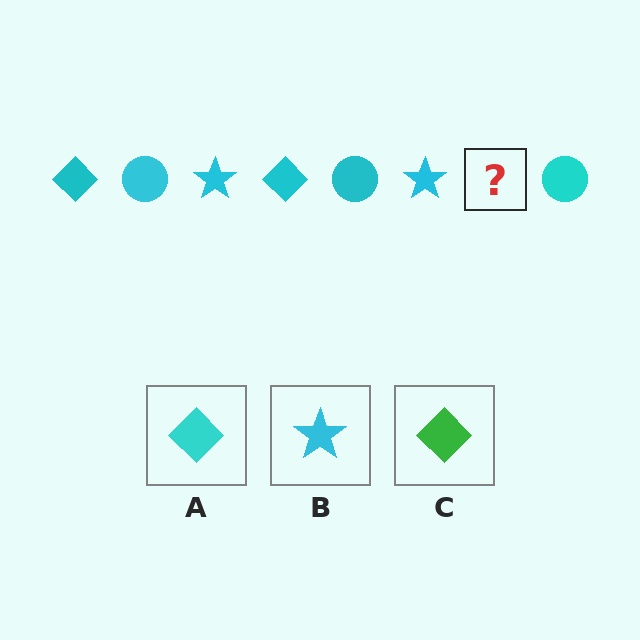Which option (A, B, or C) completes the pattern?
A.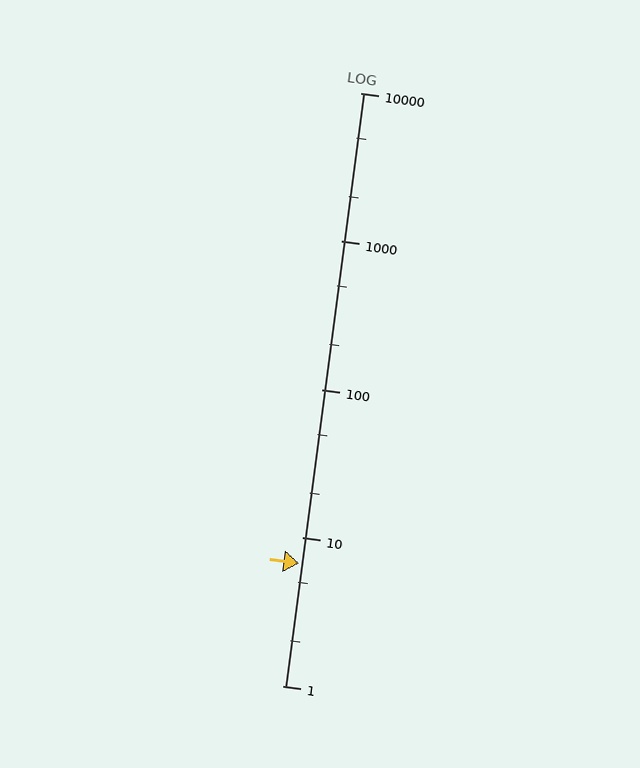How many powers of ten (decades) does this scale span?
The scale spans 4 decades, from 1 to 10000.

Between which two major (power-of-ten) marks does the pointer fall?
The pointer is between 1 and 10.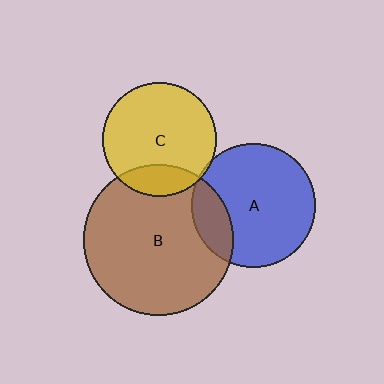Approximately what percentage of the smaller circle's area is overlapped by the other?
Approximately 20%.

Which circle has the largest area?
Circle B (brown).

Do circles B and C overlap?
Yes.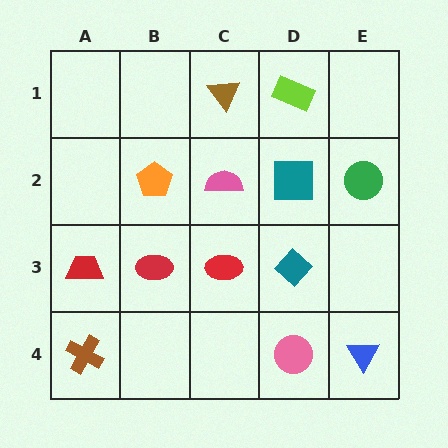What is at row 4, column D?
A pink circle.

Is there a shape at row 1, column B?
No, that cell is empty.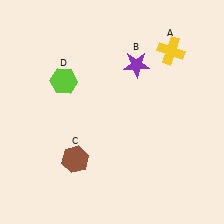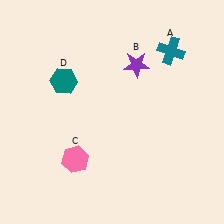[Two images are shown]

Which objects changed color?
A changed from yellow to teal. C changed from brown to pink. D changed from lime to teal.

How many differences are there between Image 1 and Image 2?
There are 3 differences between the two images.